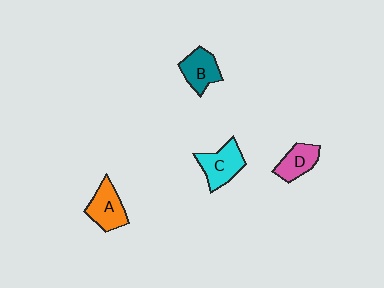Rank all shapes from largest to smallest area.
From largest to smallest: C (cyan), A (orange), B (teal), D (pink).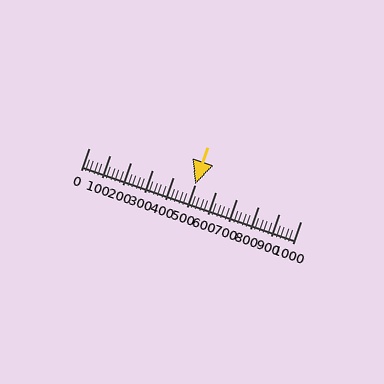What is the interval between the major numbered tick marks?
The major tick marks are spaced 100 units apart.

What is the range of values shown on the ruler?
The ruler shows values from 0 to 1000.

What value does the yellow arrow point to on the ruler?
The yellow arrow points to approximately 500.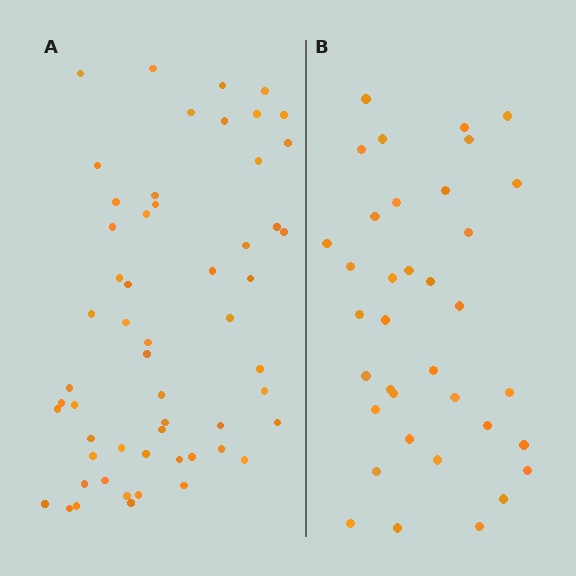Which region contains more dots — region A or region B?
Region A (the left region) has more dots.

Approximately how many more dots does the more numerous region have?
Region A has approximately 20 more dots than region B.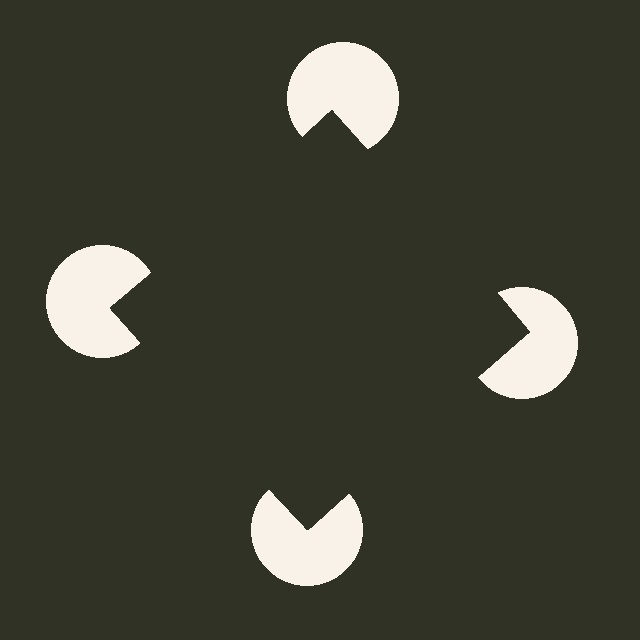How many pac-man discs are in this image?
There are 4 — one at each vertex of the illusory square.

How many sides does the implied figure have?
4 sides.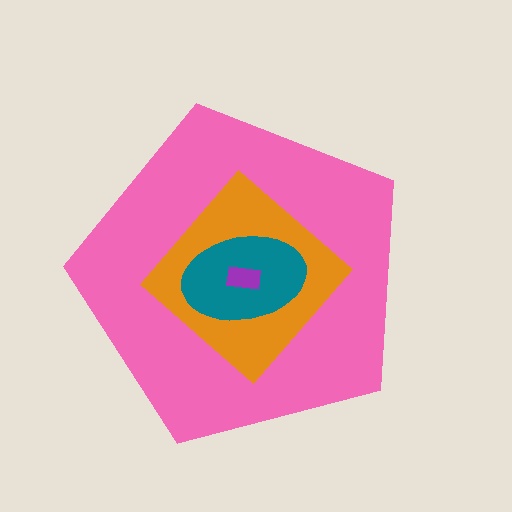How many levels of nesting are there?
4.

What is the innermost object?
The purple rectangle.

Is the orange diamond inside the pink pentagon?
Yes.